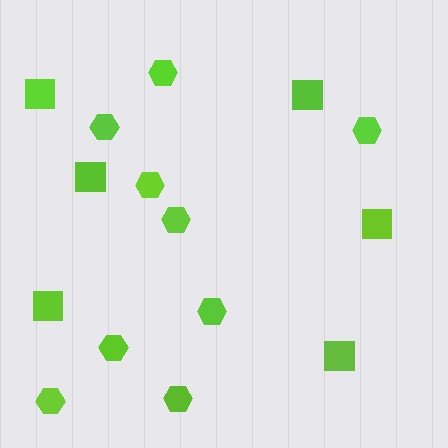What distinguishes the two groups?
There are 2 groups: one group of hexagons (9) and one group of squares (6).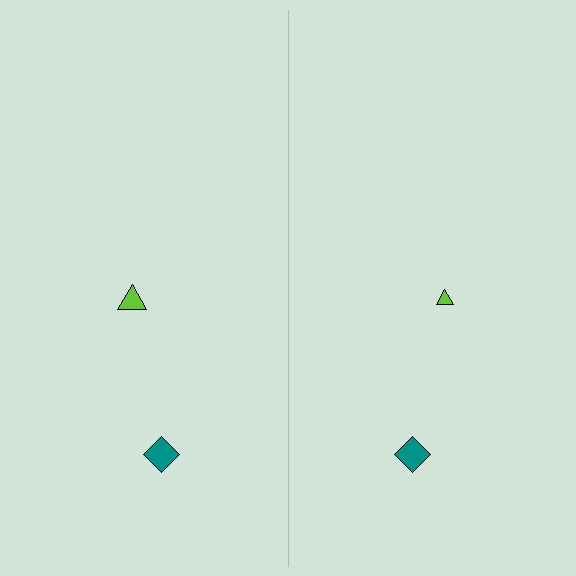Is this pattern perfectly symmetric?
No, the pattern is not perfectly symmetric. The lime triangle on the right side has a different size than its mirror counterpart.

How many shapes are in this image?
There are 4 shapes in this image.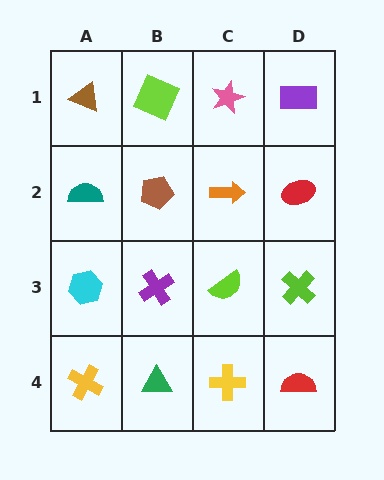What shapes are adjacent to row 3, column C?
An orange arrow (row 2, column C), a yellow cross (row 4, column C), a purple cross (row 3, column B), a lime cross (row 3, column D).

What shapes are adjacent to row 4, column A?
A cyan hexagon (row 3, column A), a green triangle (row 4, column B).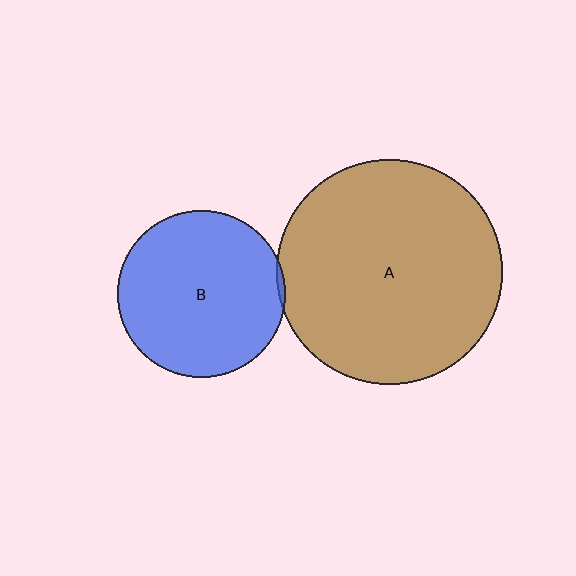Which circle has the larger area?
Circle A (brown).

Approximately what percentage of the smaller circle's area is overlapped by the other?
Approximately 5%.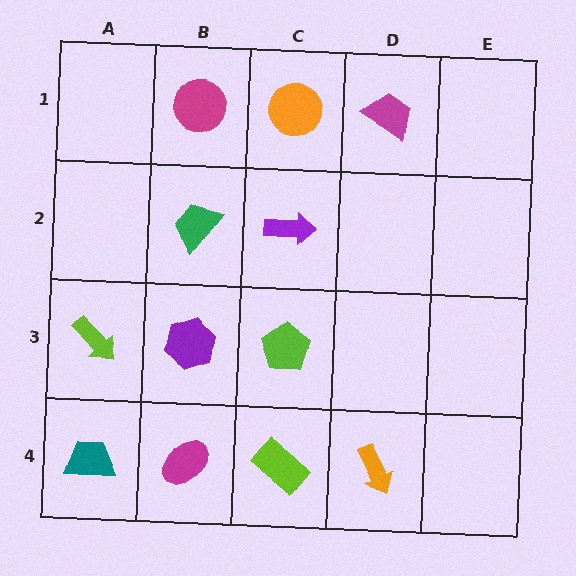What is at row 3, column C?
A lime pentagon.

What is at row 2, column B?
A green trapezoid.